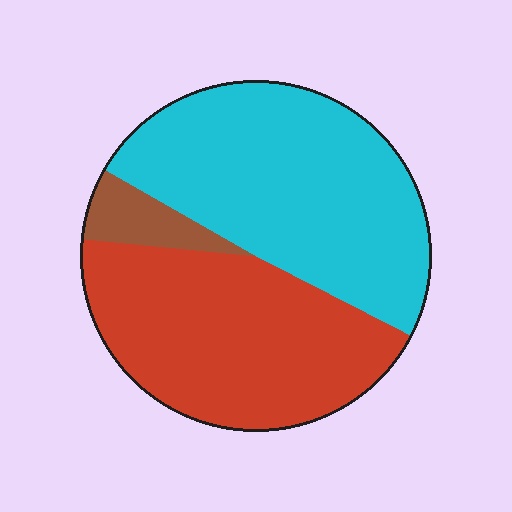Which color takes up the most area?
Cyan, at roughly 50%.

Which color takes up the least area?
Brown, at roughly 5%.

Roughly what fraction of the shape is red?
Red takes up between a third and a half of the shape.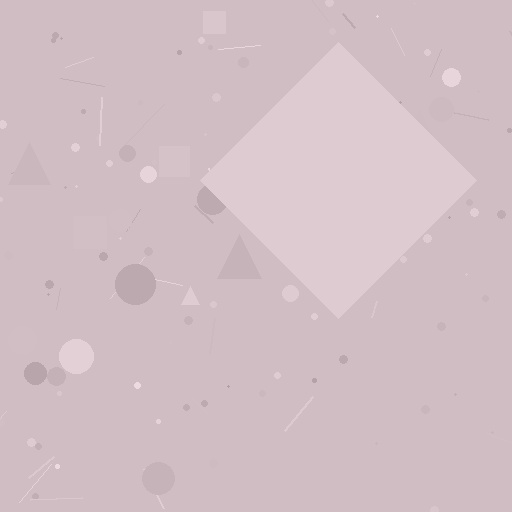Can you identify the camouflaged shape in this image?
The camouflaged shape is a diamond.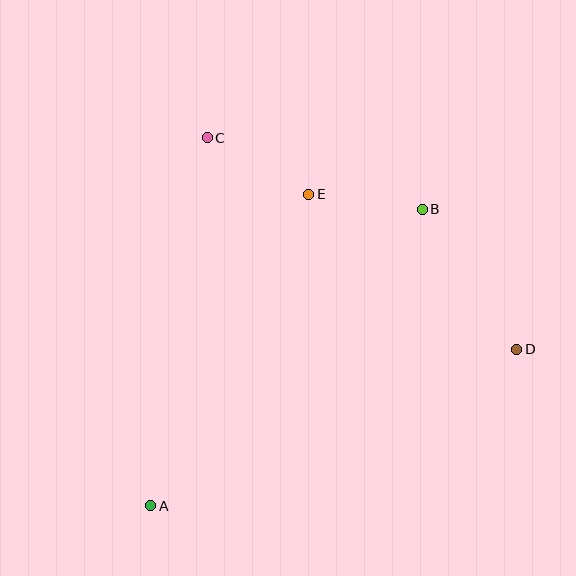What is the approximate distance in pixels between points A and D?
The distance between A and D is approximately 398 pixels.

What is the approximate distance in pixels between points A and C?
The distance between A and C is approximately 372 pixels.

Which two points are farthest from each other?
Points A and B are farthest from each other.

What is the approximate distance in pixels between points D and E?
The distance between D and E is approximately 260 pixels.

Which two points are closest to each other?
Points B and E are closest to each other.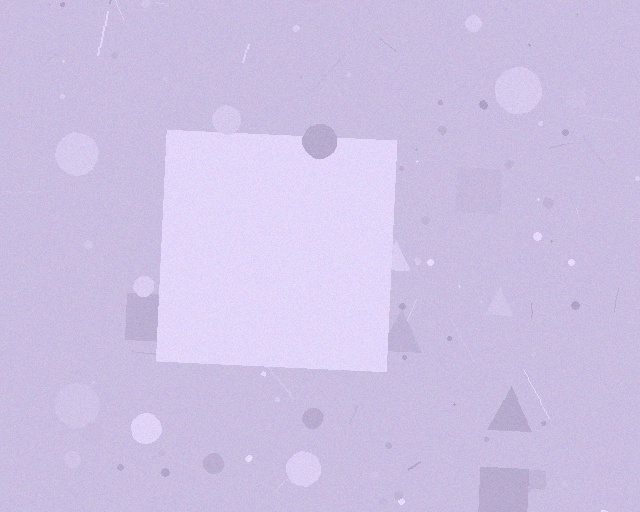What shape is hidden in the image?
A square is hidden in the image.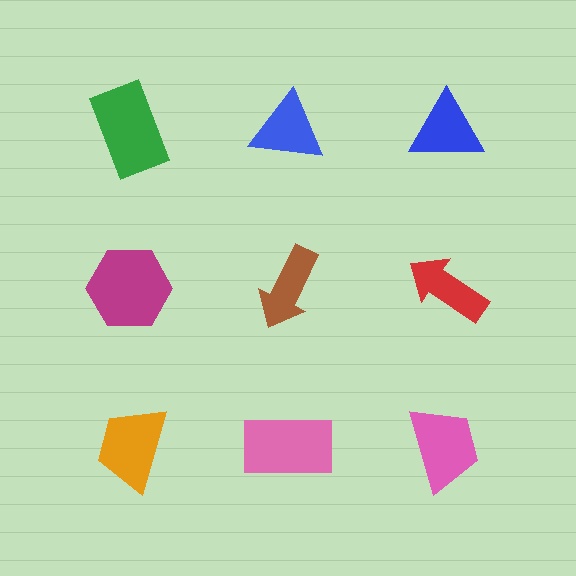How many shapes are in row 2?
3 shapes.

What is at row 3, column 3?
A pink trapezoid.